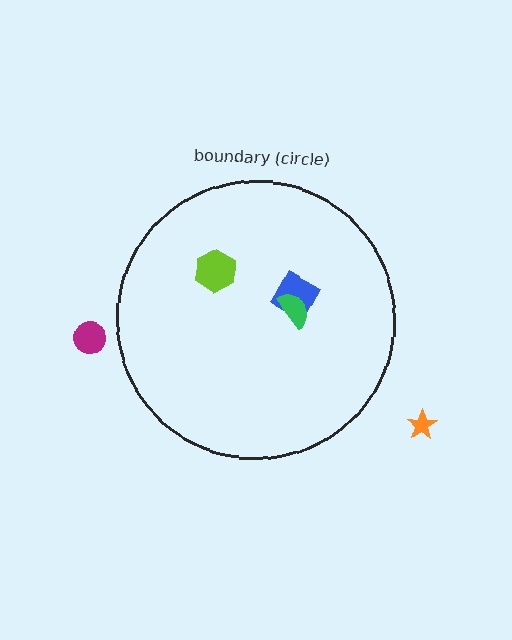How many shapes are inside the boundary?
3 inside, 2 outside.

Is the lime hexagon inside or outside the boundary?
Inside.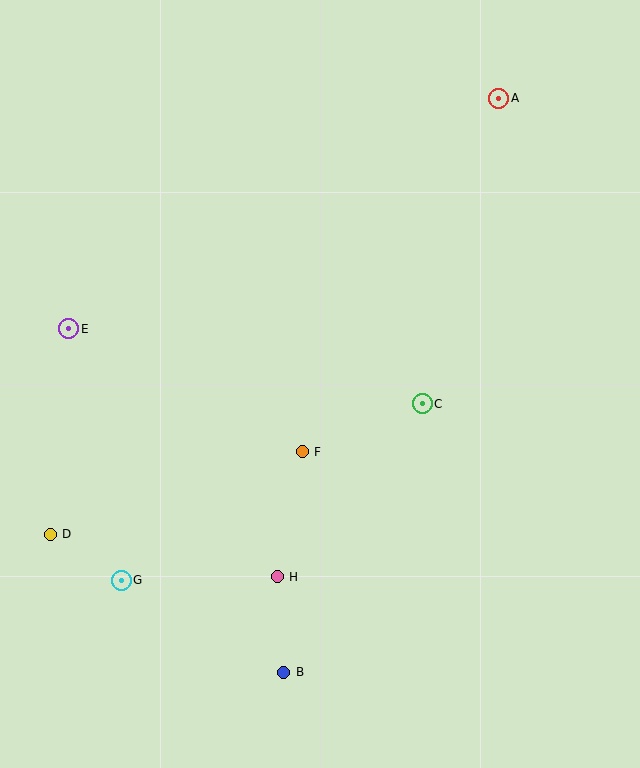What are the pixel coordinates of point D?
Point D is at (50, 534).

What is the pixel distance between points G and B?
The distance between G and B is 187 pixels.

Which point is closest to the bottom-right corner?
Point B is closest to the bottom-right corner.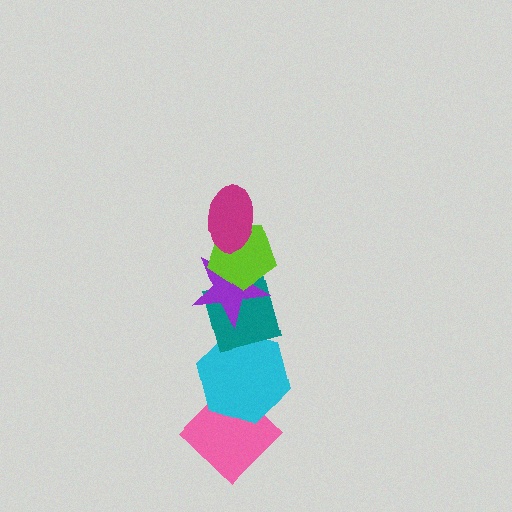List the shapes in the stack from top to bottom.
From top to bottom: the magenta ellipse, the lime pentagon, the purple star, the teal diamond, the cyan hexagon, the pink diamond.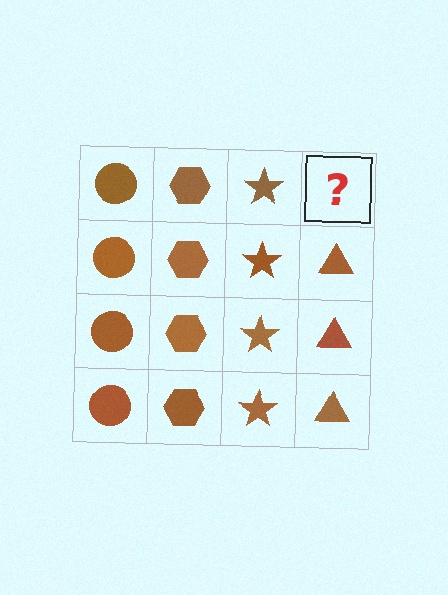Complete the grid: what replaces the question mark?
The question mark should be replaced with a brown triangle.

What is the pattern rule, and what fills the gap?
The rule is that each column has a consistent shape. The gap should be filled with a brown triangle.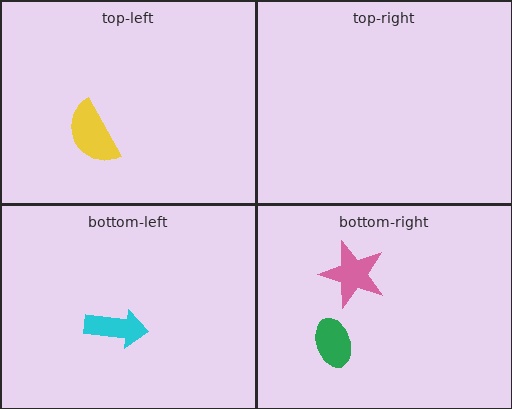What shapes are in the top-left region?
The yellow semicircle.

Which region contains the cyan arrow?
The bottom-left region.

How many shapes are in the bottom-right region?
2.